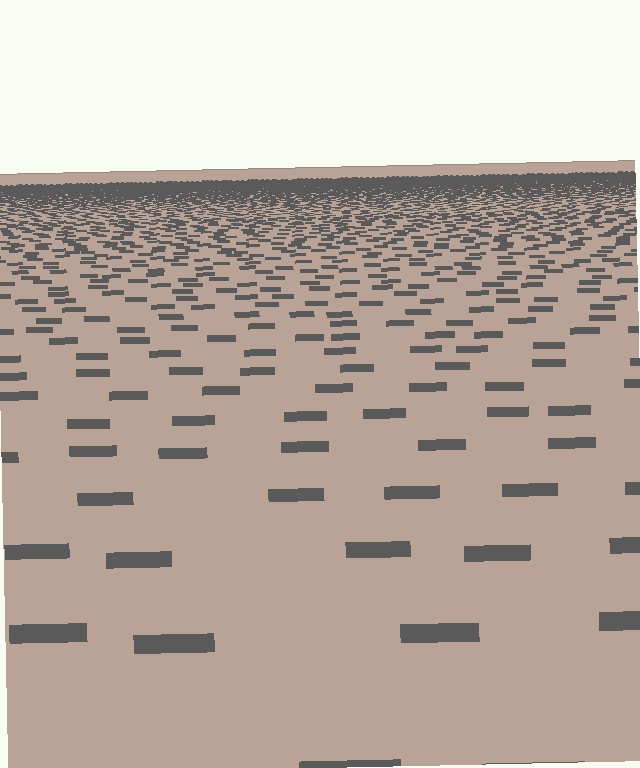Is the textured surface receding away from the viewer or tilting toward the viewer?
The surface is receding away from the viewer. Texture elements get smaller and denser toward the top.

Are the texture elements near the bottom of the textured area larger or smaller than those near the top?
Larger. Near the bottom, elements are closer to the viewer and appear at a bigger on-screen size.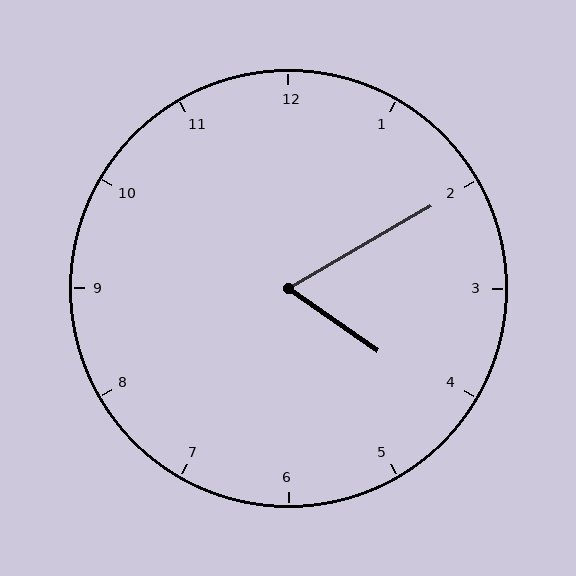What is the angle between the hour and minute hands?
Approximately 65 degrees.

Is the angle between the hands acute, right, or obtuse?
It is acute.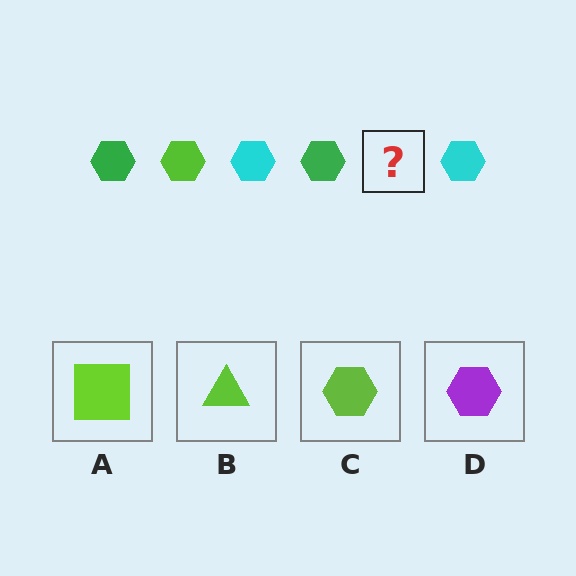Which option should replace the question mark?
Option C.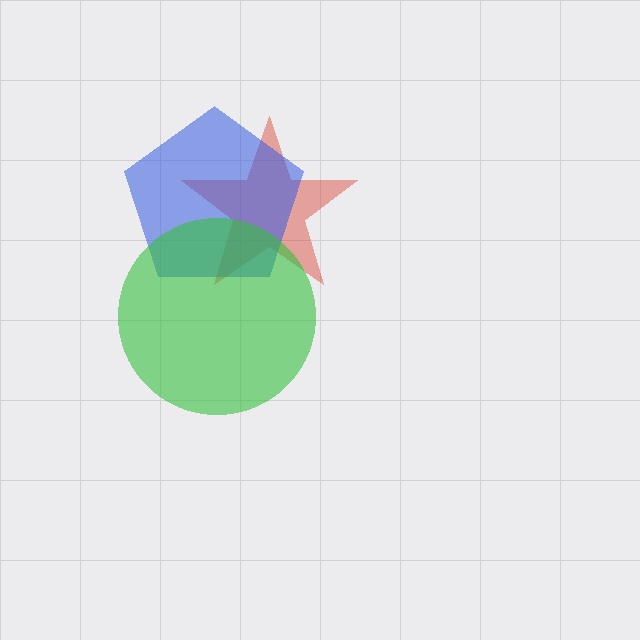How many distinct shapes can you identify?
There are 3 distinct shapes: a red star, a blue pentagon, a green circle.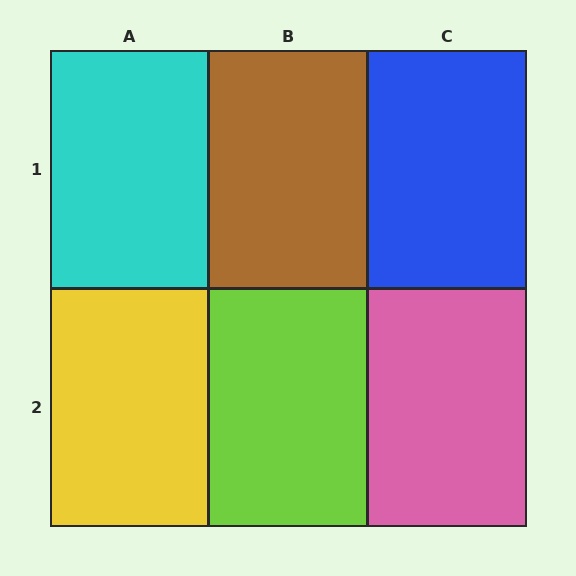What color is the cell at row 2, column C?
Pink.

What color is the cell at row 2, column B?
Lime.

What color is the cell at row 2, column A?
Yellow.